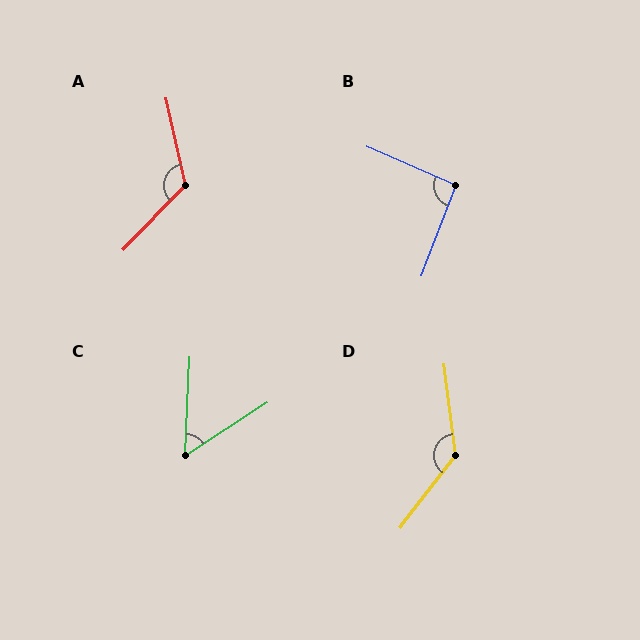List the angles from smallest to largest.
C (54°), B (93°), A (123°), D (136°).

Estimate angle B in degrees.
Approximately 93 degrees.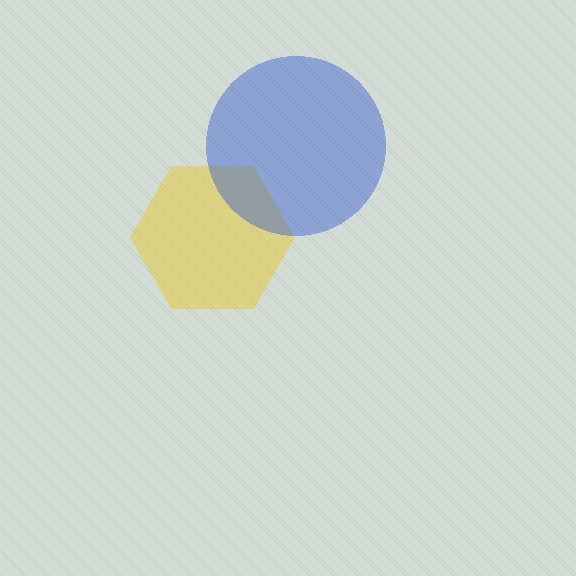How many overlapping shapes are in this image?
There are 2 overlapping shapes in the image.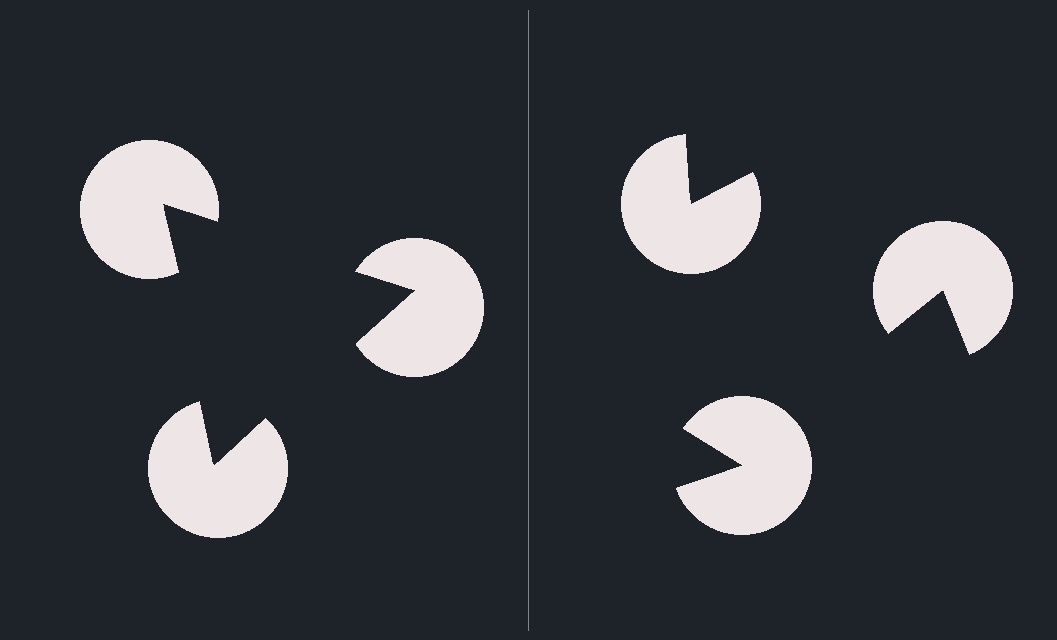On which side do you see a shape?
An illusory triangle appears on the left side. On the right side the wedge cuts are rotated, so no coherent shape forms.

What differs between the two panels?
The pac-man discs are positioned identically on both sides; only the wedge orientations differ. On the left they align to a triangle; on the right they are misaligned.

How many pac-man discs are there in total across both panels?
6 — 3 on each side.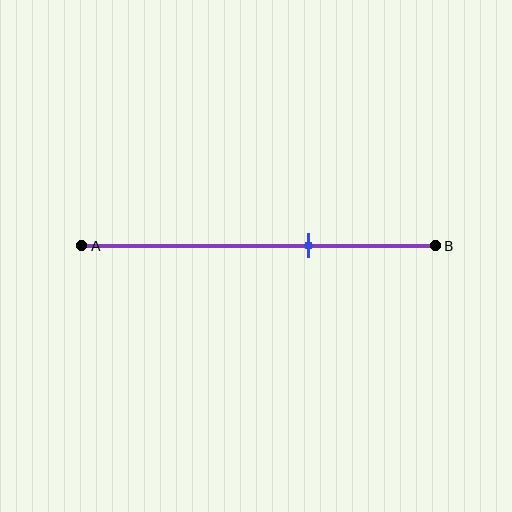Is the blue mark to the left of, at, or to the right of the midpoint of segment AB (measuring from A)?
The blue mark is to the right of the midpoint of segment AB.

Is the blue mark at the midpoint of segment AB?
No, the mark is at about 65% from A, not at the 50% midpoint.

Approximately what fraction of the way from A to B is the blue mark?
The blue mark is approximately 65% of the way from A to B.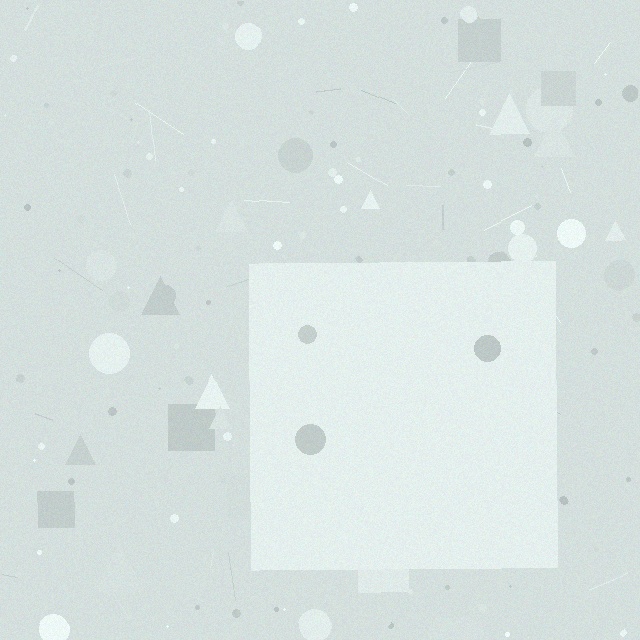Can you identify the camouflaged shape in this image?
The camouflaged shape is a square.